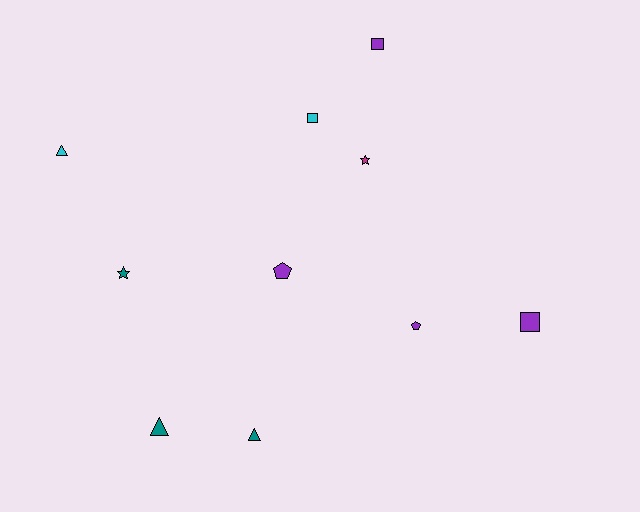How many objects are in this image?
There are 10 objects.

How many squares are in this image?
There are 3 squares.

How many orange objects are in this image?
There are no orange objects.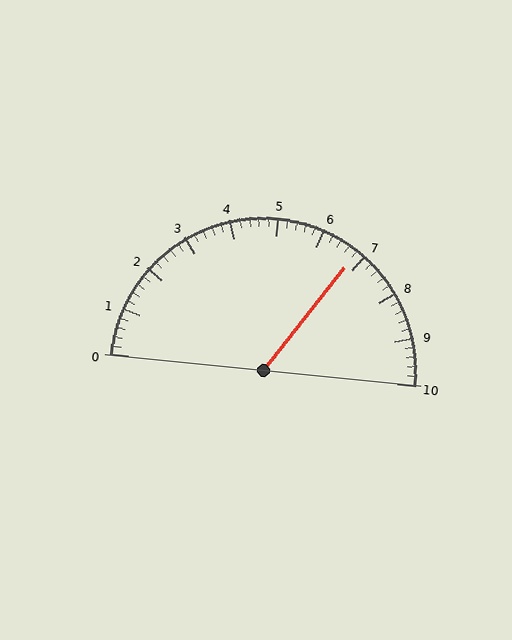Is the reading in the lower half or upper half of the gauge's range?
The reading is in the upper half of the range (0 to 10).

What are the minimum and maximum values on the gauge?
The gauge ranges from 0 to 10.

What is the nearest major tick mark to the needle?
The nearest major tick mark is 7.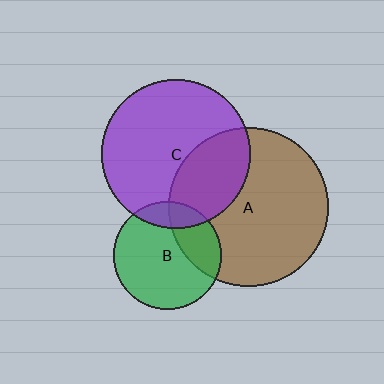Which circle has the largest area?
Circle A (brown).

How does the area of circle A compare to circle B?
Approximately 2.2 times.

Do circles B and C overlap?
Yes.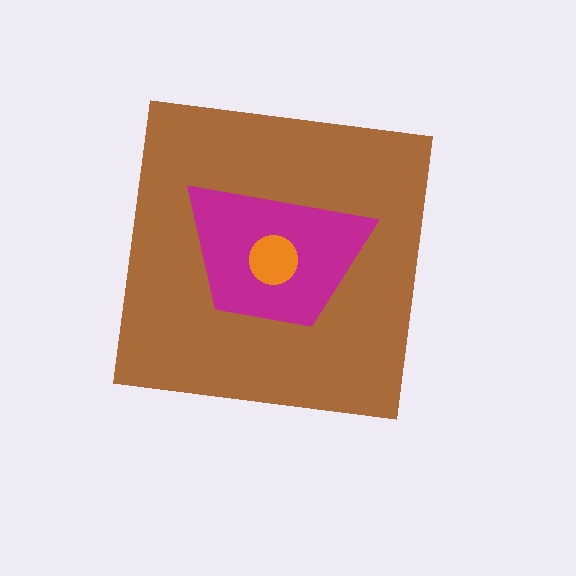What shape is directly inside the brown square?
The magenta trapezoid.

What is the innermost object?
The orange circle.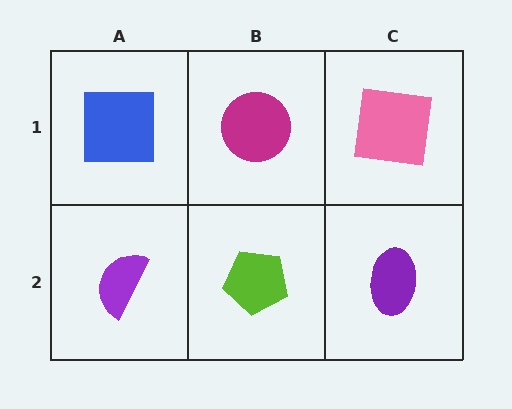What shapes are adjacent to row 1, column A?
A purple semicircle (row 2, column A), a magenta circle (row 1, column B).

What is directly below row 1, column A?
A purple semicircle.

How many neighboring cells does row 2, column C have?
2.